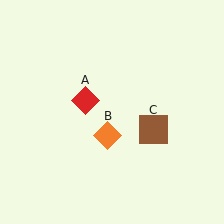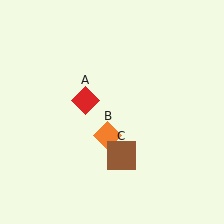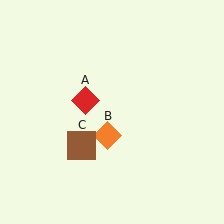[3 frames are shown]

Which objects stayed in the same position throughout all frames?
Red diamond (object A) and orange diamond (object B) remained stationary.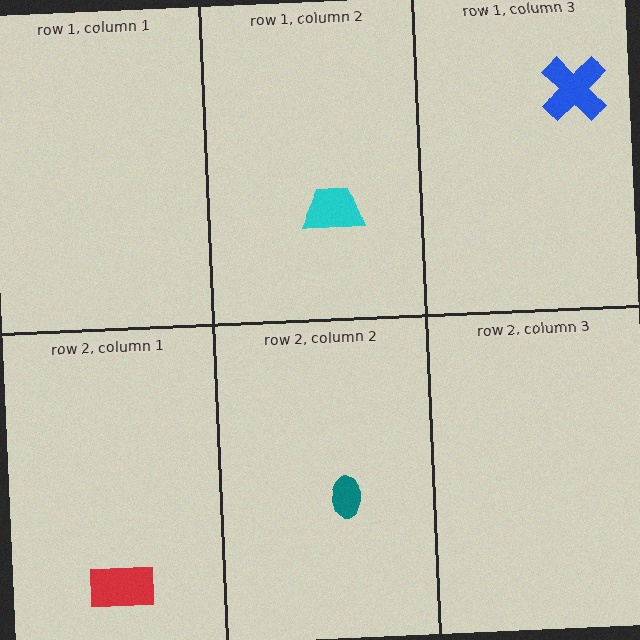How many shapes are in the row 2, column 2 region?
1.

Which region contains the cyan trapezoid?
The row 1, column 2 region.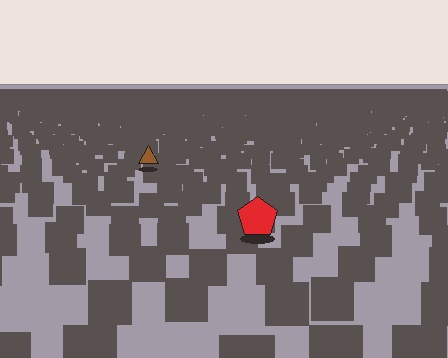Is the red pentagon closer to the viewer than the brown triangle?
Yes. The red pentagon is closer — you can tell from the texture gradient: the ground texture is coarser near it.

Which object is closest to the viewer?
The red pentagon is closest. The texture marks near it are larger and more spread out.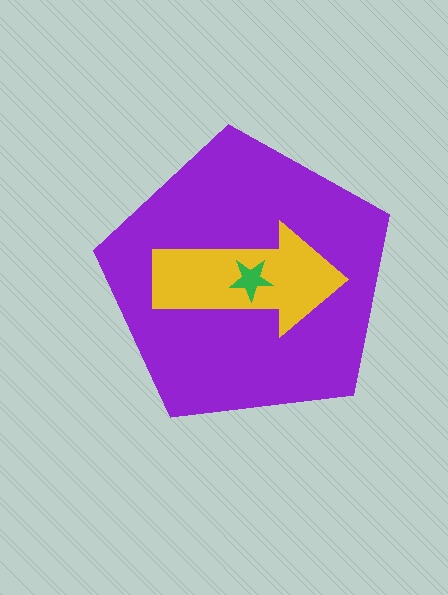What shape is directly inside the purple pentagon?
The yellow arrow.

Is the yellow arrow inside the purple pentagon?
Yes.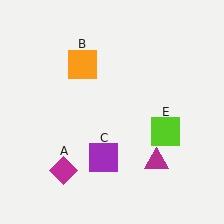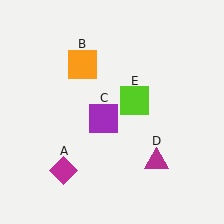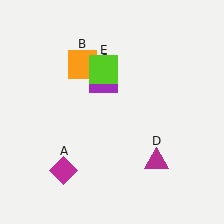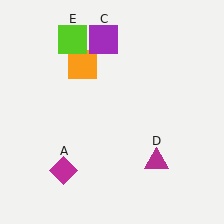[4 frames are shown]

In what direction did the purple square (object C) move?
The purple square (object C) moved up.